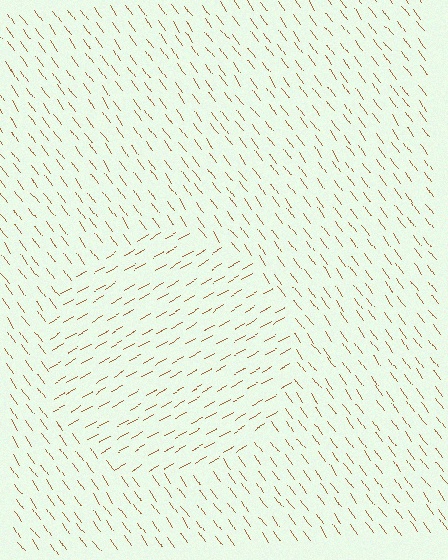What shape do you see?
I see a circle.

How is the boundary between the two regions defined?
The boundary is defined purely by a change in line orientation (approximately 84 degrees difference). All lines are the same color and thickness.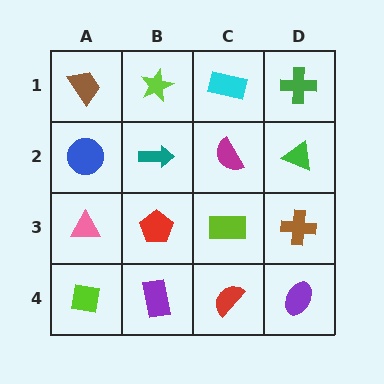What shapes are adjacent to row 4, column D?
A brown cross (row 3, column D), a red semicircle (row 4, column C).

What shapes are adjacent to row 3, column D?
A green triangle (row 2, column D), a purple ellipse (row 4, column D), a lime rectangle (row 3, column C).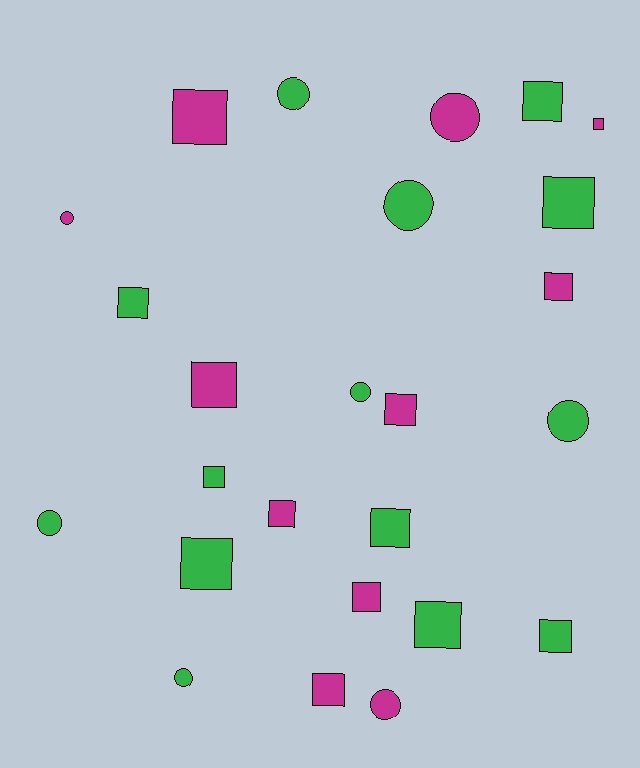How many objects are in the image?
There are 25 objects.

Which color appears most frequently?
Green, with 14 objects.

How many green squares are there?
There are 8 green squares.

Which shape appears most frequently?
Square, with 16 objects.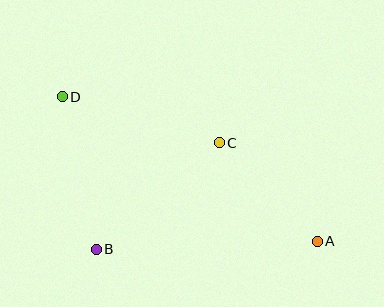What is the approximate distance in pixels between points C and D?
The distance between C and D is approximately 163 pixels.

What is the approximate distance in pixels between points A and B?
The distance between A and B is approximately 221 pixels.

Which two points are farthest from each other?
Points A and D are farthest from each other.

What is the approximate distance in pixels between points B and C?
The distance between B and C is approximately 163 pixels.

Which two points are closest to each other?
Points A and C are closest to each other.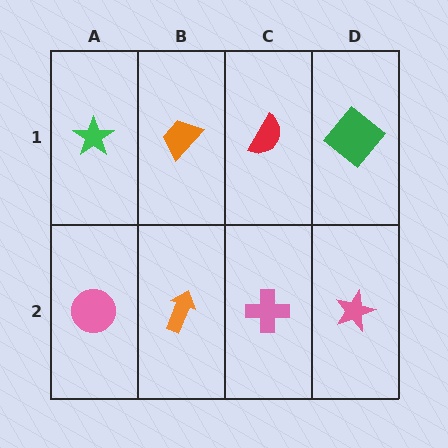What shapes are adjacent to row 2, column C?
A red semicircle (row 1, column C), an orange arrow (row 2, column B), a pink star (row 2, column D).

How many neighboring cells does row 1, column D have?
2.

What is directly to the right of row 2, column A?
An orange arrow.